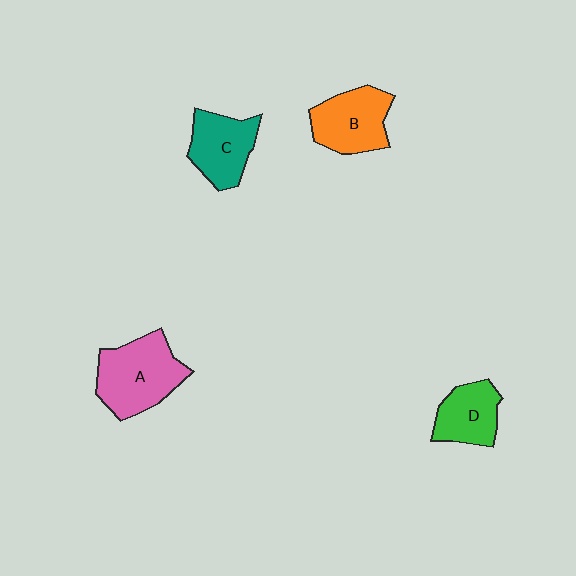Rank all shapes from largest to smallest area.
From largest to smallest: A (pink), B (orange), C (teal), D (green).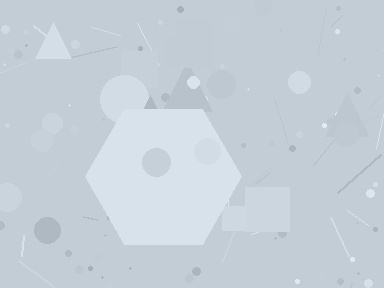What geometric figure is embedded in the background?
A hexagon is embedded in the background.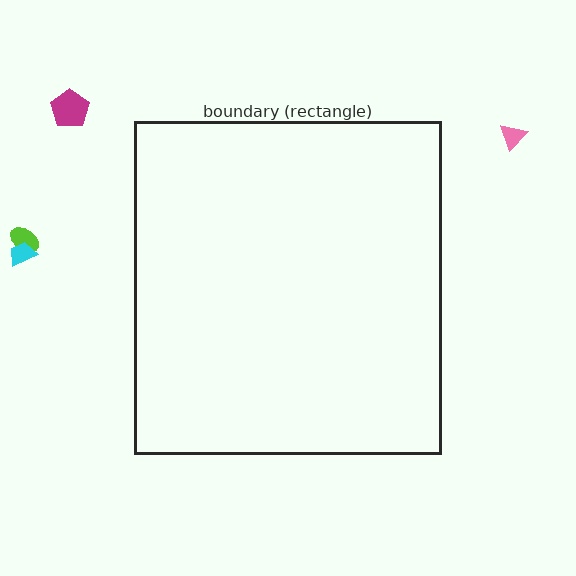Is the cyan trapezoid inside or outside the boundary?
Outside.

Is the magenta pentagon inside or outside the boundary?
Outside.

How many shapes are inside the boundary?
0 inside, 4 outside.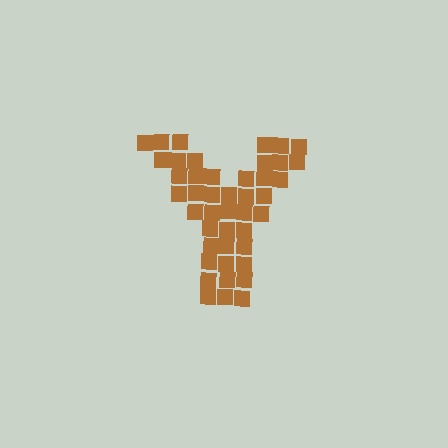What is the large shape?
The large shape is the letter Y.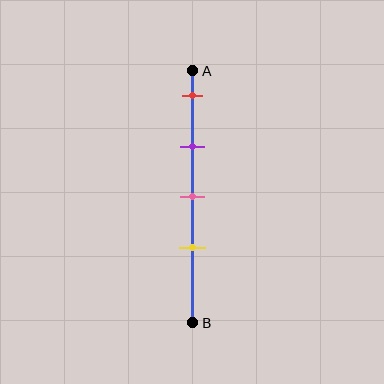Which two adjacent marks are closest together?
The pink and yellow marks are the closest adjacent pair.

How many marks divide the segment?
There are 4 marks dividing the segment.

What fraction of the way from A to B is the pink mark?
The pink mark is approximately 50% (0.5) of the way from A to B.